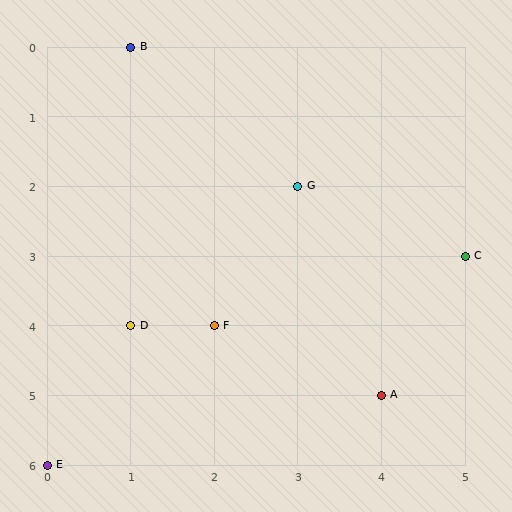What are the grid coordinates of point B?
Point B is at grid coordinates (1, 0).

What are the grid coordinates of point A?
Point A is at grid coordinates (4, 5).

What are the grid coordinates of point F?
Point F is at grid coordinates (2, 4).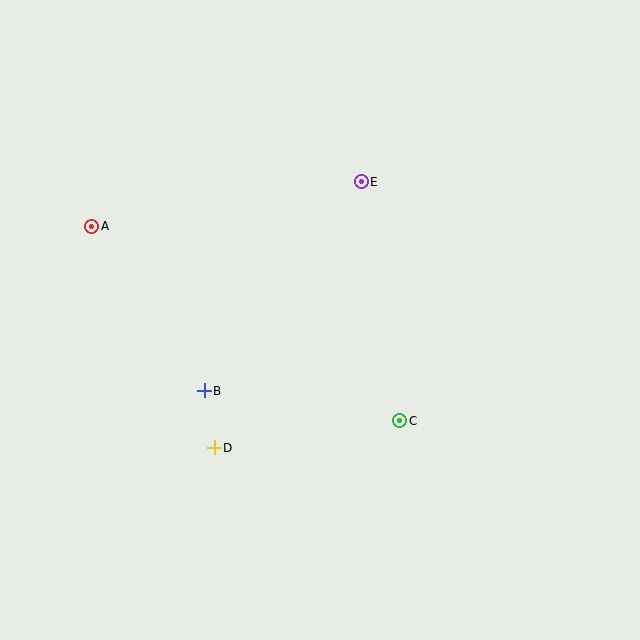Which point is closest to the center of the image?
Point C at (400, 421) is closest to the center.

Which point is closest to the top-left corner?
Point A is closest to the top-left corner.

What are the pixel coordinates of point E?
Point E is at (361, 182).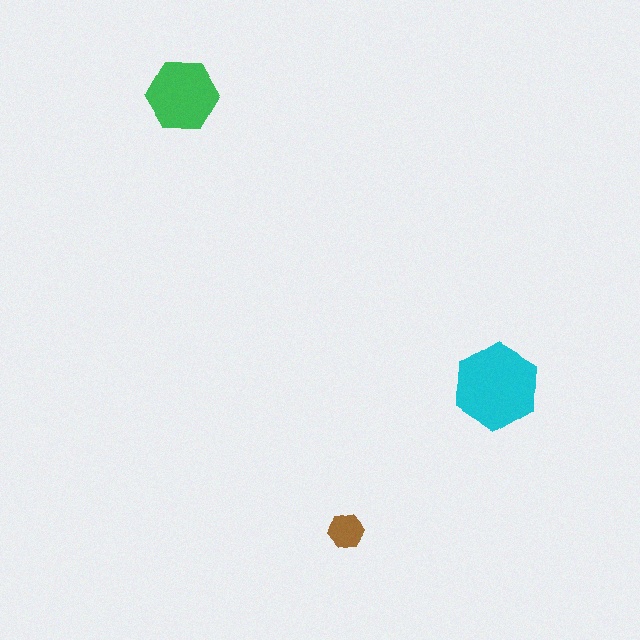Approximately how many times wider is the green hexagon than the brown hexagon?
About 2 times wider.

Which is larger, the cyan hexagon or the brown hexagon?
The cyan one.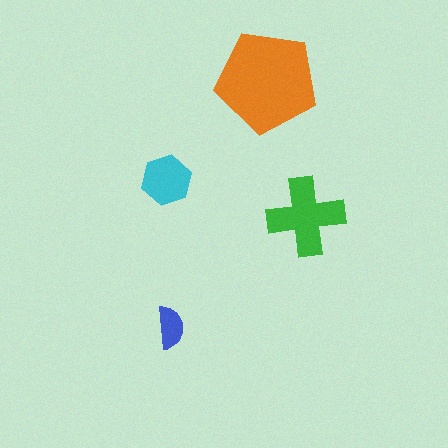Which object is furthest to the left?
The cyan hexagon is leftmost.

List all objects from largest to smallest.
The orange pentagon, the green cross, the cyan hexagon, the blue semicircle.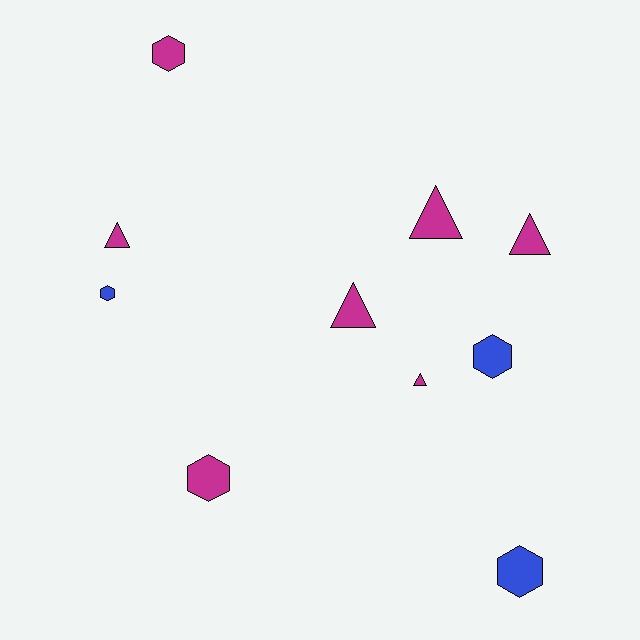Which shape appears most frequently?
Triangle, with 5 objects.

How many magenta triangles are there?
There are 5 magenta triangles.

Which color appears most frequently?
Magenta, with 7 objects.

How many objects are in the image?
There are 10 objects.